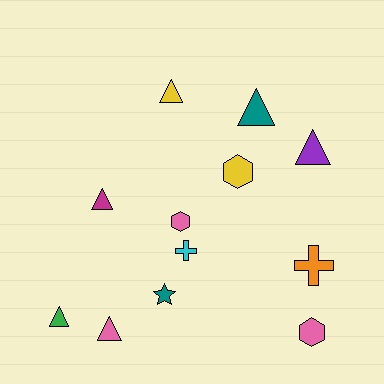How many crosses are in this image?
There are 2 crosses.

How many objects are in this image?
There are 12 objects.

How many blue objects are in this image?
There are no blue objects.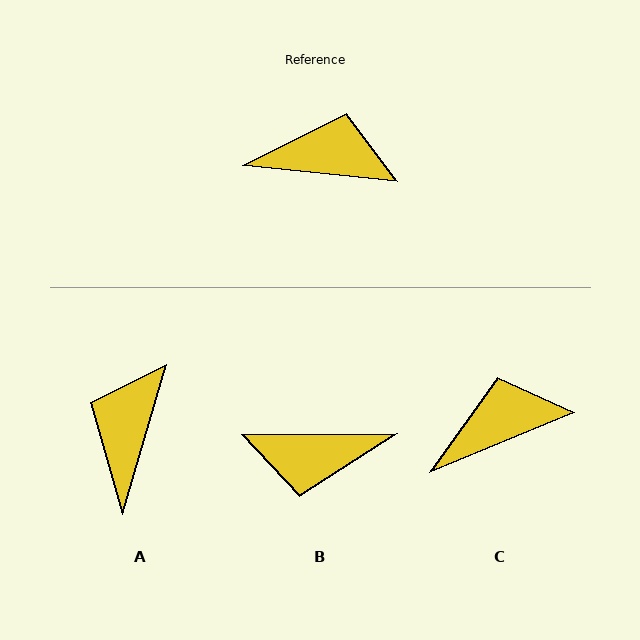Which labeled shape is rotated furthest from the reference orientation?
B, about 174 degrees away.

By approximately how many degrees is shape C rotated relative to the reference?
Approximately 28 degrees counter-clockwise.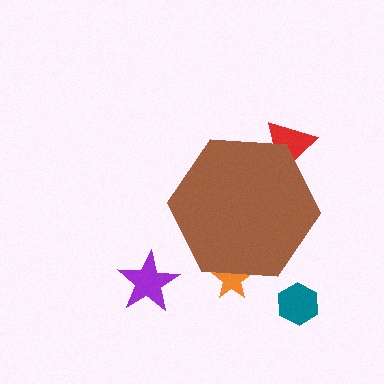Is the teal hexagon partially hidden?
No, the teal hexagon is fully visible.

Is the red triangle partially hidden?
Yes, the red triangle is partially hidden behind the brown hexagon.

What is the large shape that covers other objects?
A brown hexagon.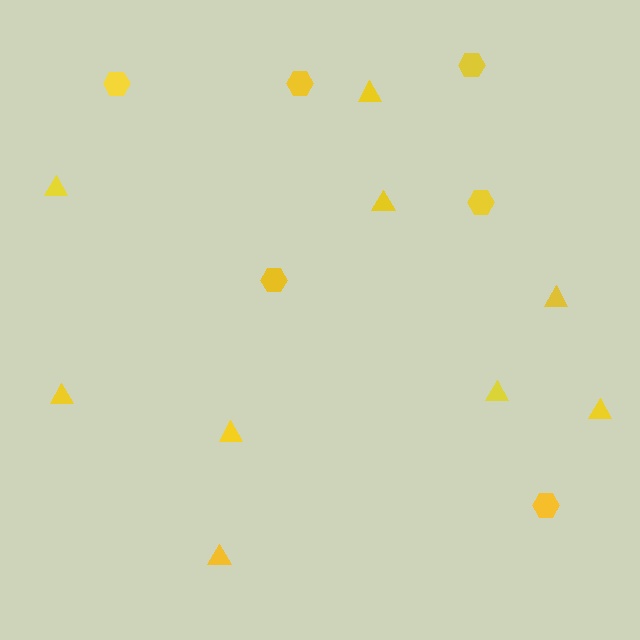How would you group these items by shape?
There are 2 groups: one group of hexagons (6) and one group of triangles (9).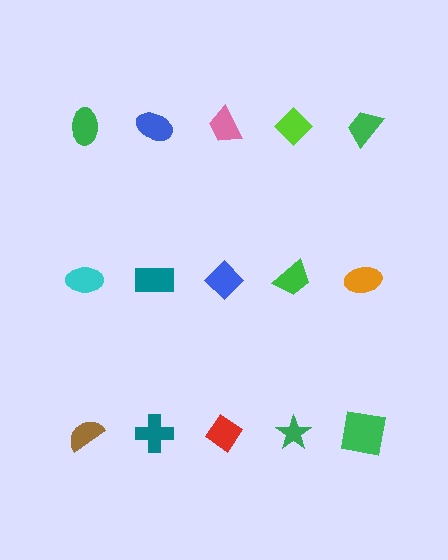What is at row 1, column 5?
A green trapezoid.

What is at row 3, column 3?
A red diamond.